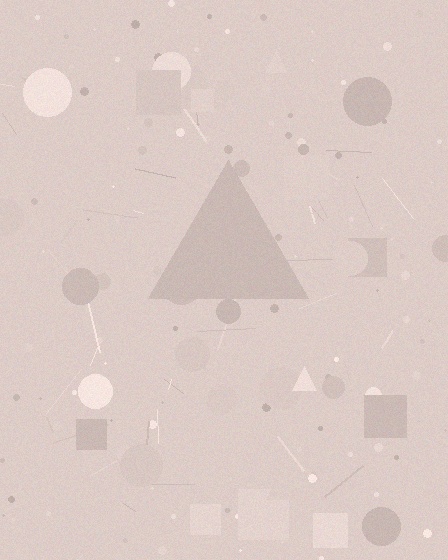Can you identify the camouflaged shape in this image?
The camouflaged shape is a triangle.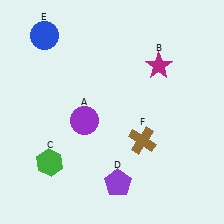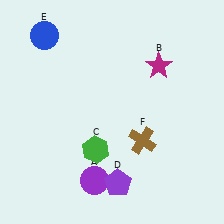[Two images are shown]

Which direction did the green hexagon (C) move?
The green hexagon (C) moved right.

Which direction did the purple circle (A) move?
The purple circle (A) moved down.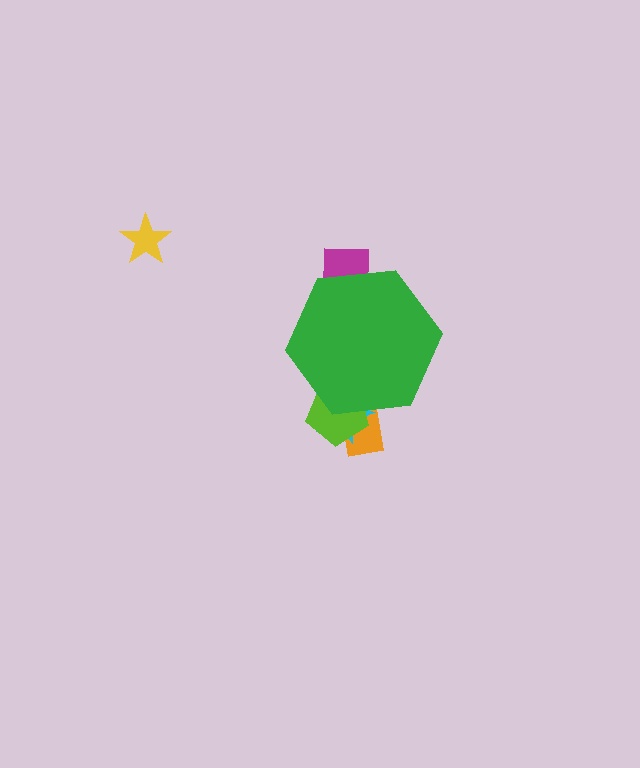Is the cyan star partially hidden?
Yes, the cyan star is partially hidden behind the green hexagon.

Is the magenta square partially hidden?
Yes, the magenta square is partially hidden behind the green hexagon.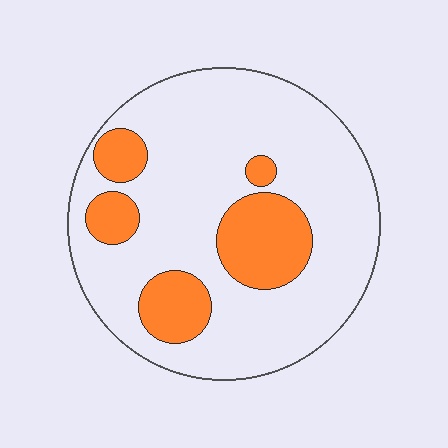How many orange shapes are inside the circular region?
5.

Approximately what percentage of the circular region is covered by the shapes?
Approximately 20%.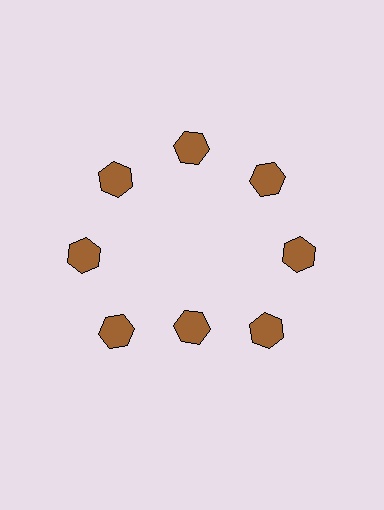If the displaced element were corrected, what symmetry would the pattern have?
It would have 8-fold rotational symmetry — the pattern would map onto itself every 45 degrees.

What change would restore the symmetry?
The symmetry would be restored by moving it outward, back onto the ring so that all 8 hexagons sit at equal angles and equal distance from the center.